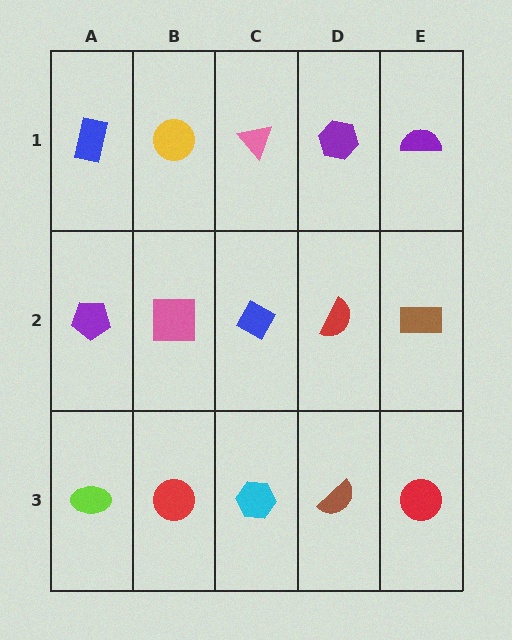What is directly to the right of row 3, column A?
A red circle.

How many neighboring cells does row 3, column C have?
3.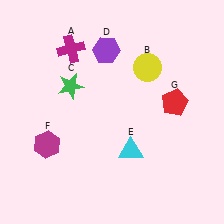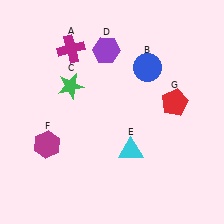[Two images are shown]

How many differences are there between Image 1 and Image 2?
There is 1 difference between the two images.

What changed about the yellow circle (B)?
In Image 1, B is yellow. In Image 2, it changed to blue.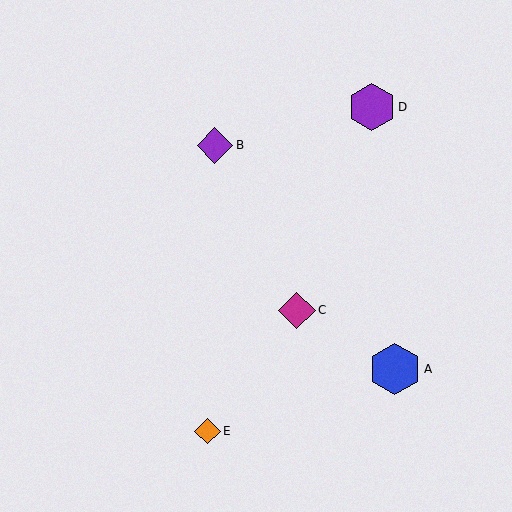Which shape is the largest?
The blue hexagon (labeled A) is the largest.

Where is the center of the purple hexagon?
The center of the purple hexagon is at (372, 107).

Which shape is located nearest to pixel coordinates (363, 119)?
The purple hexagon (labeled D) at (372, 107) is nearest to that location.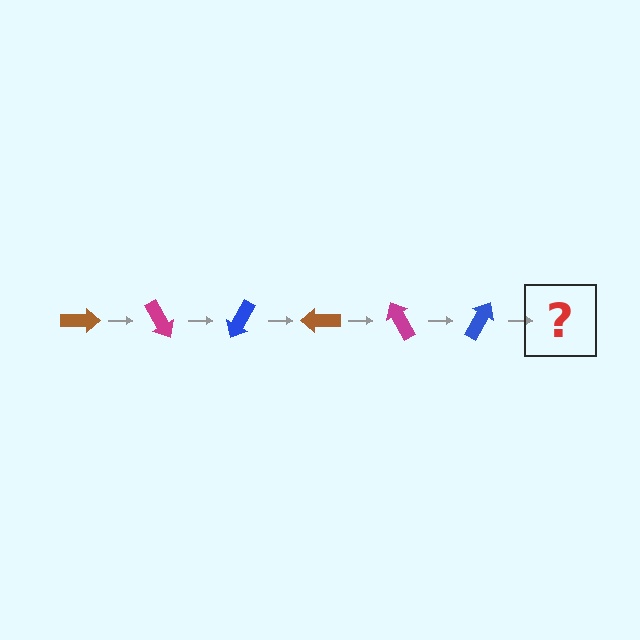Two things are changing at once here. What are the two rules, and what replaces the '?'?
The two rules are that it rotates 60 degrees each step and the color cycles through brown, magenta, and blue. The '?' should be a brown arrow, rotated 360 degrees from the start.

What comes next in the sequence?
The next element should be a brown arrow, rotated 360 degrees from the start.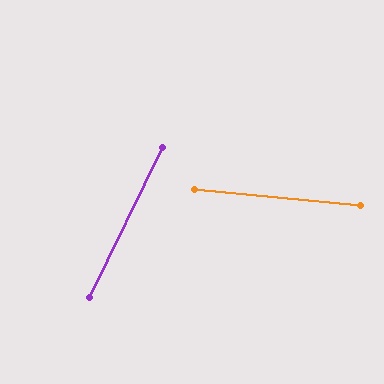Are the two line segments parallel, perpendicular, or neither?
Neither parallel nor perpendicular — they differ by about 70°.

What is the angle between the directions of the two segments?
Approximately 70 degrees.